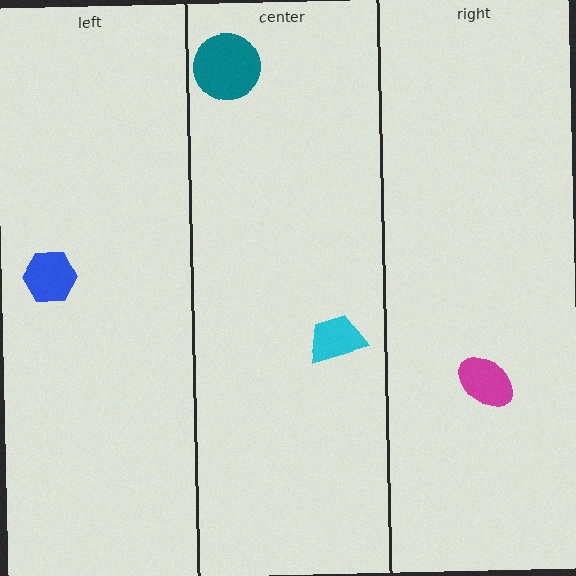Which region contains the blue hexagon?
The left region.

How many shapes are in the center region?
2.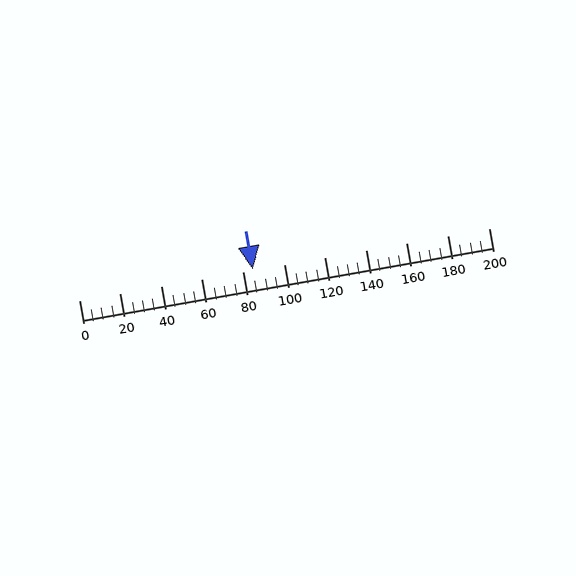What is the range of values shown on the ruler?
The ruler shows values from 0 to 200.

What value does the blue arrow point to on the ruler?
The blue arrow points to approximately 85.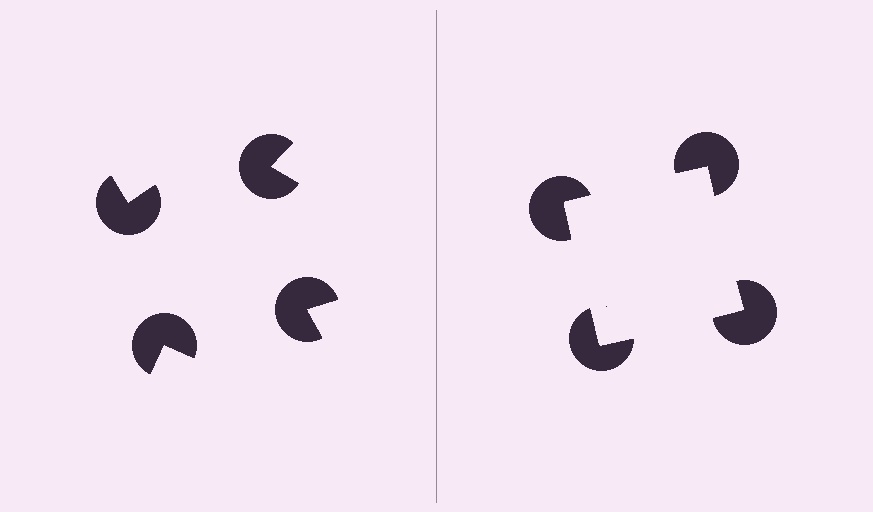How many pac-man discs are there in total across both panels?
8 — 4 on each side.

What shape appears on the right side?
An illusory square.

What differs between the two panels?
The pac-man discs are positioned identically on both sides; only the wedge orientations differ. On the right they align to a square; on the left they are misaligned.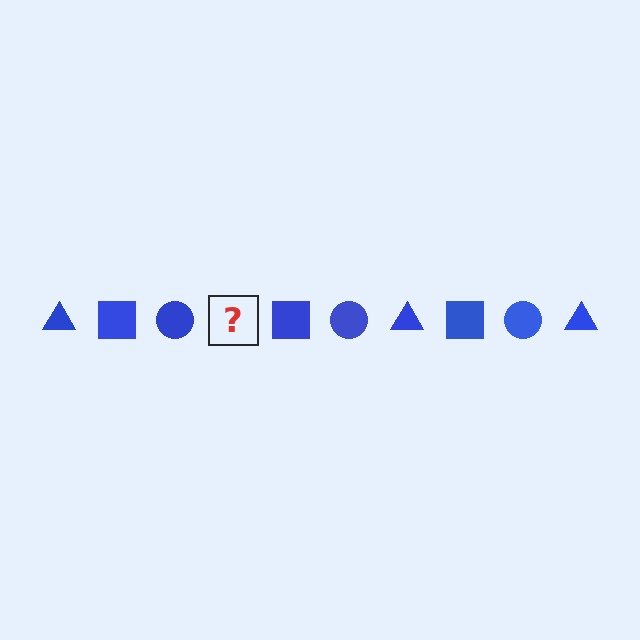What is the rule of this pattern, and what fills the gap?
The rule is that the pattern cycles through triangle, square, circle shapes in blue. The gap should be filled with a blue triangle.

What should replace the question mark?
The question mark should be replaced with a blue triangle.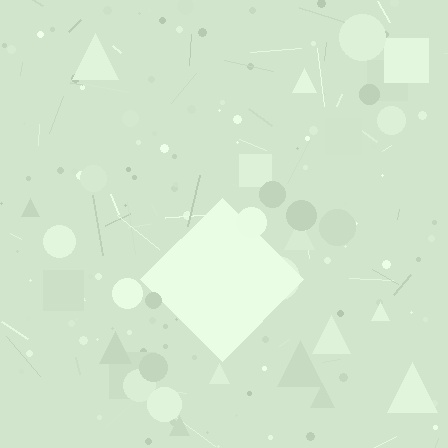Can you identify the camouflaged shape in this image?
The camouflaged shape is a diamond.